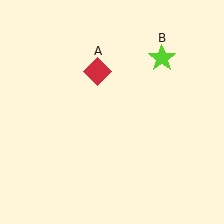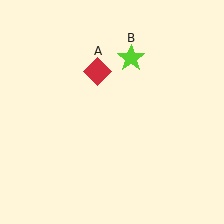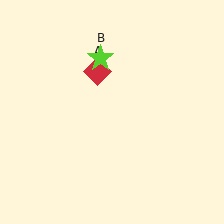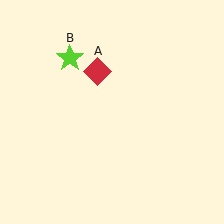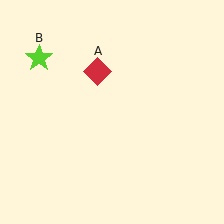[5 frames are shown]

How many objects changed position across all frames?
1 object changed position: lime star (object B).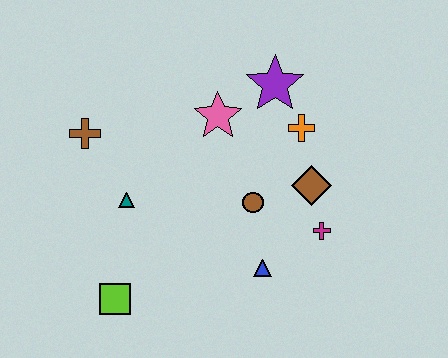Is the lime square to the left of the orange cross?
Yes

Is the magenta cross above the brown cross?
No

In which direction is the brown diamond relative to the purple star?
The brown diamond is below the purple star.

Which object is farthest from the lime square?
The purple star is farthest from the lime square.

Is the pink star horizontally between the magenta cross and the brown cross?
Yes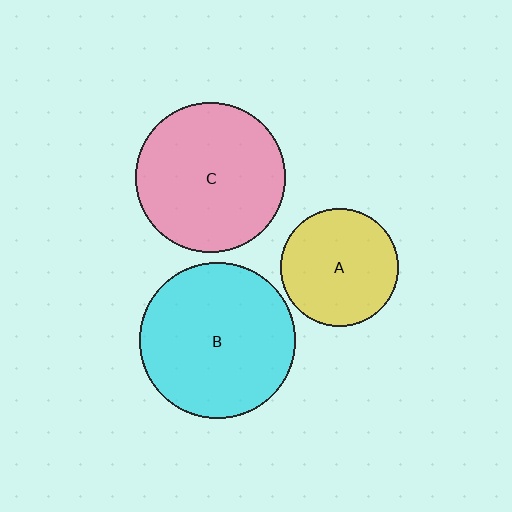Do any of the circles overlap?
No, none of the circles overlap.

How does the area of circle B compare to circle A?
Approximately 1.7 times.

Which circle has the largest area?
Circle B (cyan).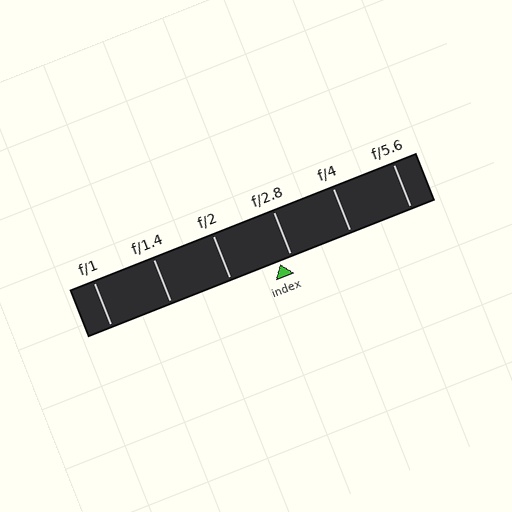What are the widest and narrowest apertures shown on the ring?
The widest aperture shown is f/1 and the narrowest is f/5.6.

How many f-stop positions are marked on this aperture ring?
There are 6 f-stop positions marked.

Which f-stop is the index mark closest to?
The index mark is closest to f/2.8.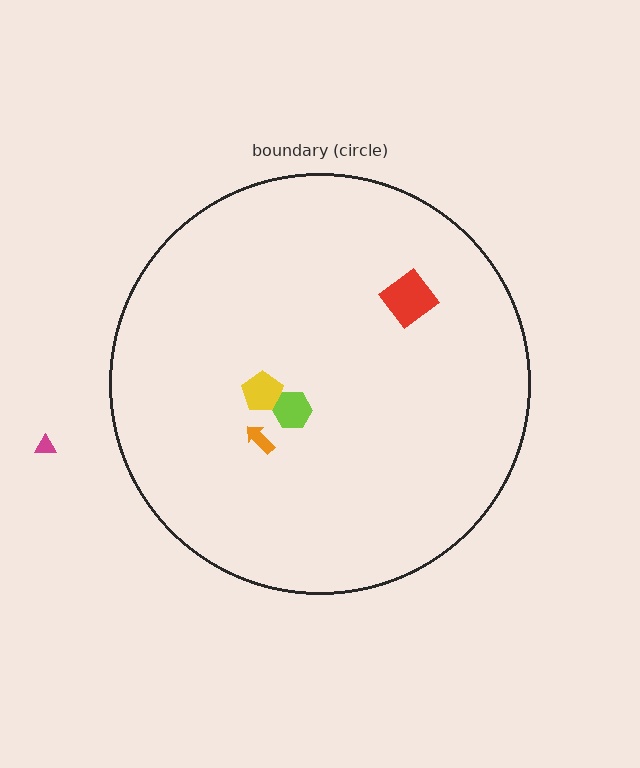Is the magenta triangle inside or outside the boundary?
Outside.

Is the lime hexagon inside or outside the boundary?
Inside.